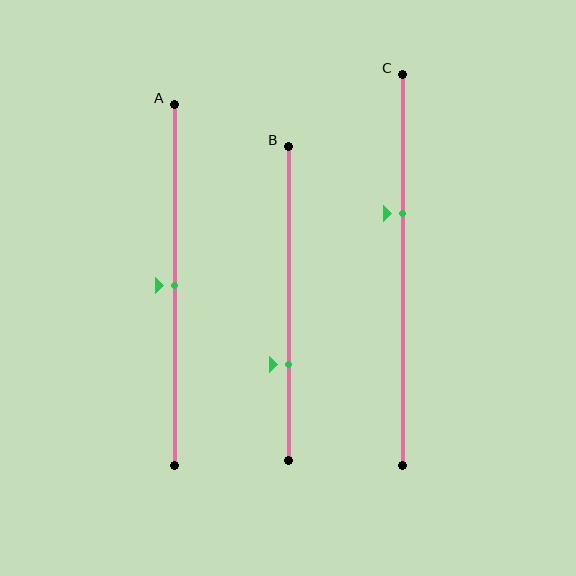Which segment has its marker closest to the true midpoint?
Segment A has its marker closest to the true midpoint.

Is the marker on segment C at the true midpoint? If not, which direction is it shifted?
No, the marker on segment C is shifted upward by about 14% of the segment length.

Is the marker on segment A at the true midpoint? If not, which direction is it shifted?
Yes, the marker on segment A is at the true midpoint.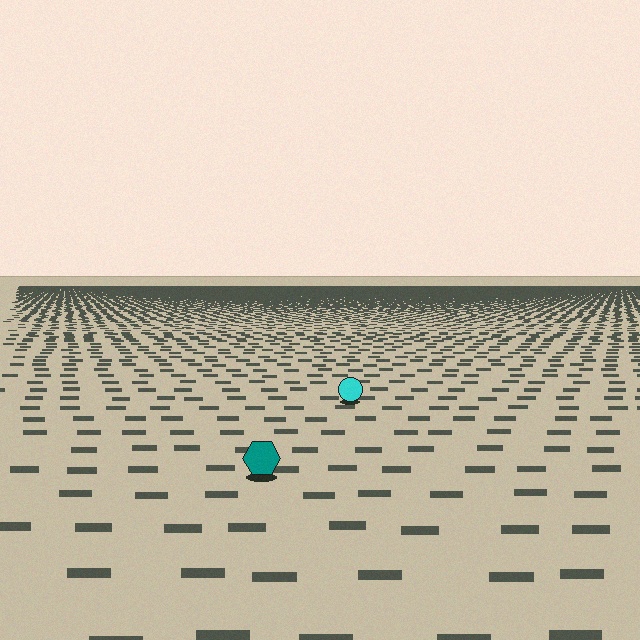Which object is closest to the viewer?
The teal hexagon is closest. The texture marks near it are larger and more spread out.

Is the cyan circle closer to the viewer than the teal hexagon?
No. The teal hexagon is closer — you can tell from the texture gradient: the ground texture is coarser near it.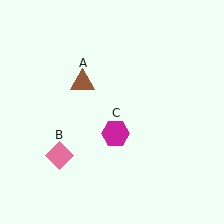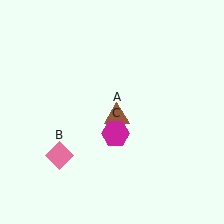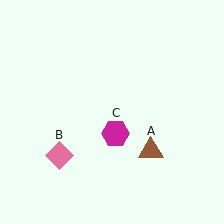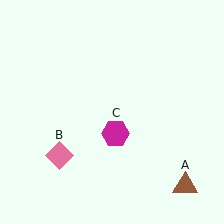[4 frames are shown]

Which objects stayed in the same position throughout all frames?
Pink diamond (object B) and magenta hexagon (object C) remained stationary.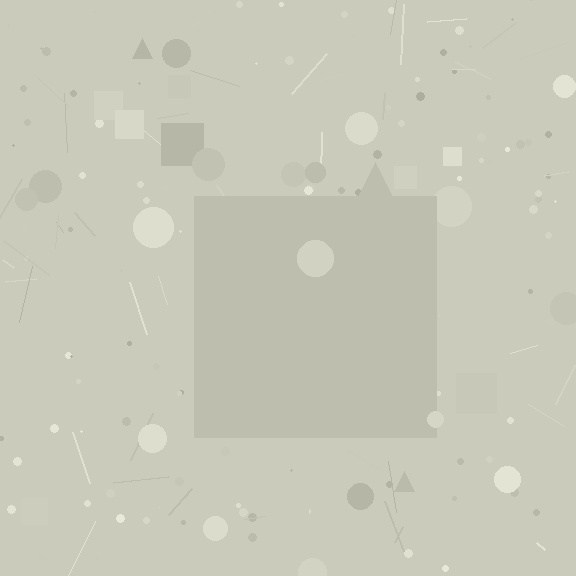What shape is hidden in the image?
A square is hidden in the image.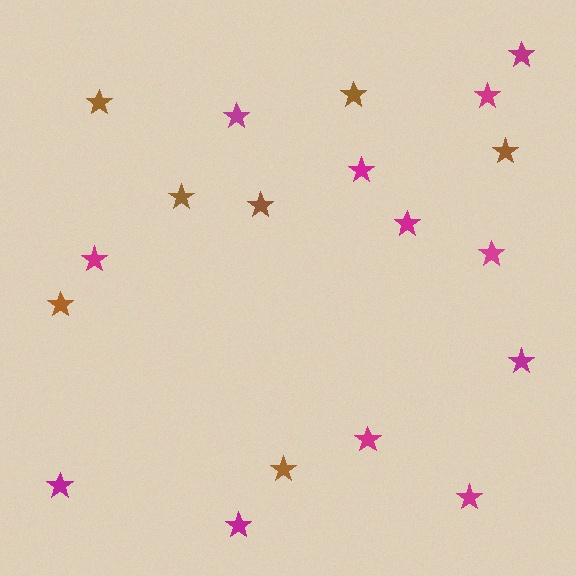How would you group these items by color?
There are 2 groups: one group of magenta stars (12) and one group of brown stars (7).